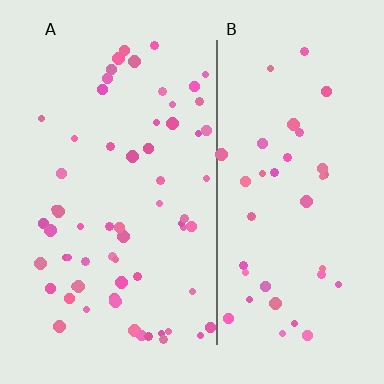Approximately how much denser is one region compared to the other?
Approximately 1.6× — region A over region B.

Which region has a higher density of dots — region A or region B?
A (the left).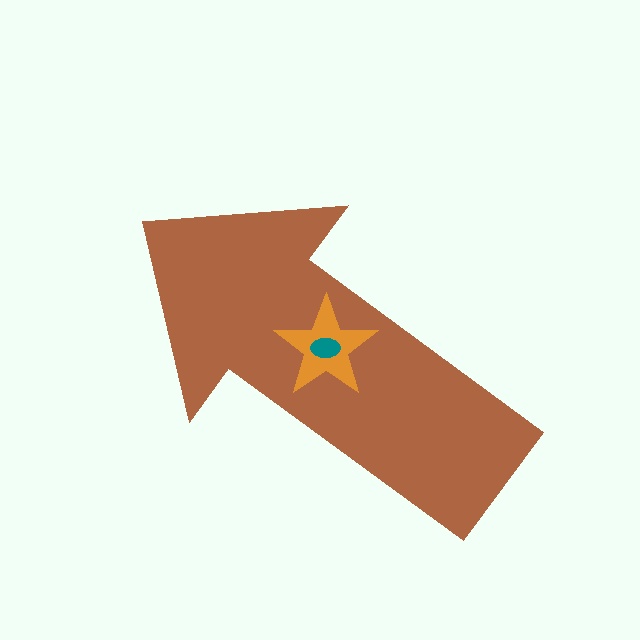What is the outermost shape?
The brown arrow.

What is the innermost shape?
The teal ellipse.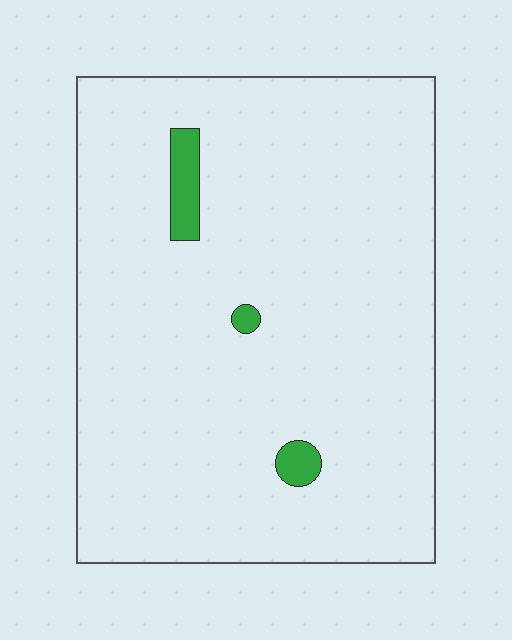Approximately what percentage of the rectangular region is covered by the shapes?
Approximately 5%.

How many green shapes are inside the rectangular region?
3.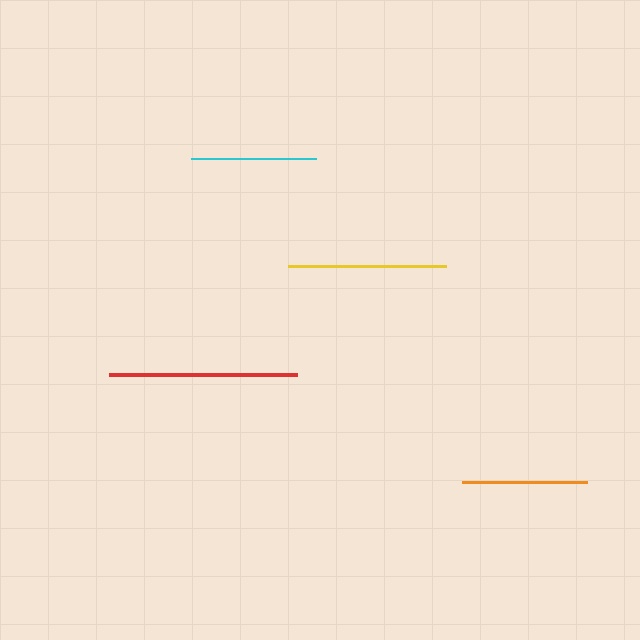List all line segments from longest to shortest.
From longest to shortest: red, yellow, orange, cyan.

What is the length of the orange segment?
The orange segment is approximately 125 pixels long.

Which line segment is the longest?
The red line is the longest at approximately 188 pixels.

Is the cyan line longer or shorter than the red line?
The red line is longer than the cyan line.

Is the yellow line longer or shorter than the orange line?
The yellow line is longer than the orange line.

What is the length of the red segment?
The red segment is approximately 188 pixels long.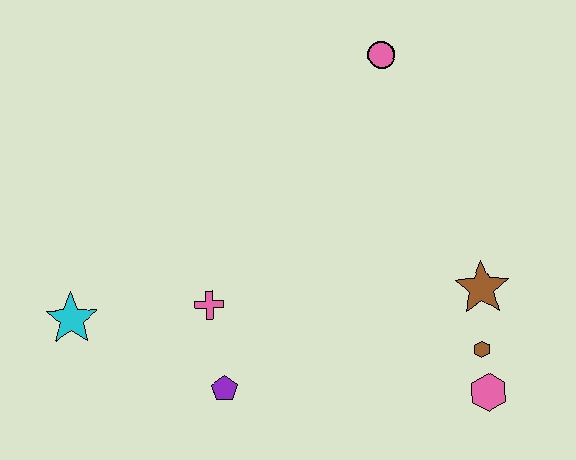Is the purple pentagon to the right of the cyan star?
Yes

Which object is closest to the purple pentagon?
The pink cross is closest to the purple pentagon.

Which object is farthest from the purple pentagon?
The pink circle is farthest from the purple pentagon.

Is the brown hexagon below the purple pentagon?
No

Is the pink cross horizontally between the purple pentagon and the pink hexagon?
No